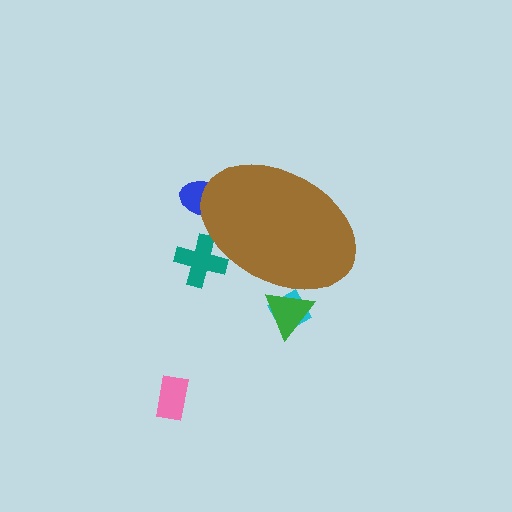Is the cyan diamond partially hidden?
Yes, the cyan diamond is partially hidden behind the brown ellipse.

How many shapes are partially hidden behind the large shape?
4 shapes are partially hidden.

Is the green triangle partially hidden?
Yes, the green triangle is partially hidden behind the brown ellipse.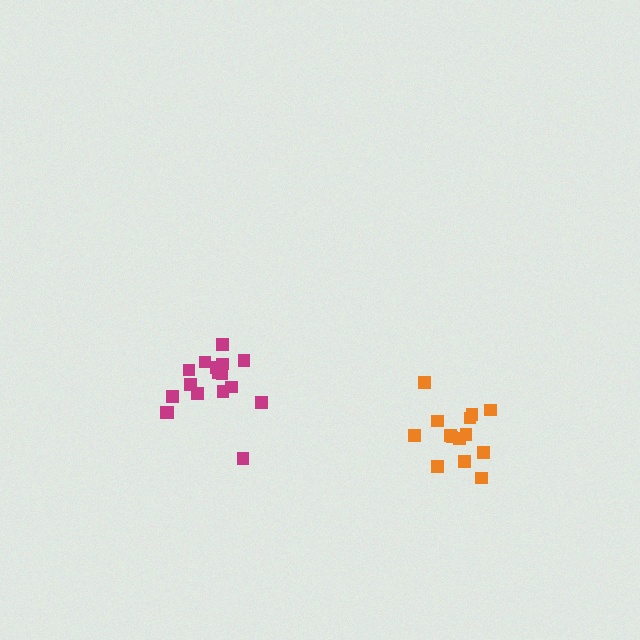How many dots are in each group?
Group 1: 17 dots, Group 2: 14 dots (31 total).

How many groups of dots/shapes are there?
There are 2 groups.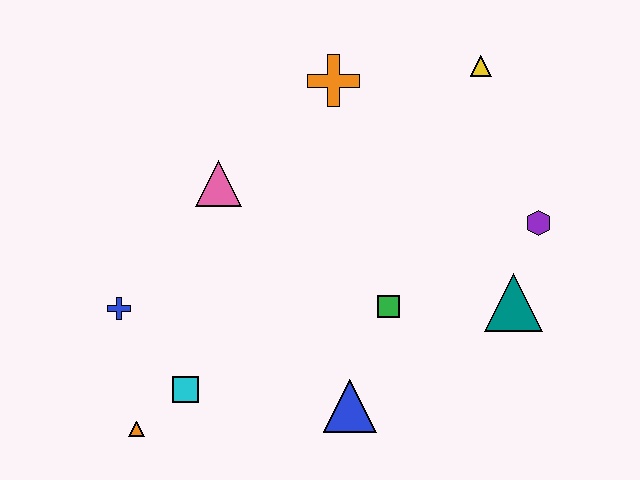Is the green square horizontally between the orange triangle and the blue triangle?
No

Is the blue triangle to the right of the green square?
No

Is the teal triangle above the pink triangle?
No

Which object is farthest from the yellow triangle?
The orange triangle is farthest from the yellow triangle.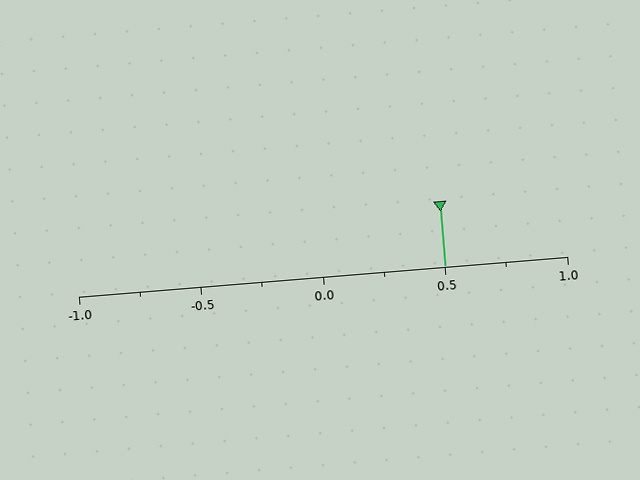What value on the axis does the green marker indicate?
The marker indicates approximately 0.5.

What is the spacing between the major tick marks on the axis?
The major ticks are spaced 0.5 apart.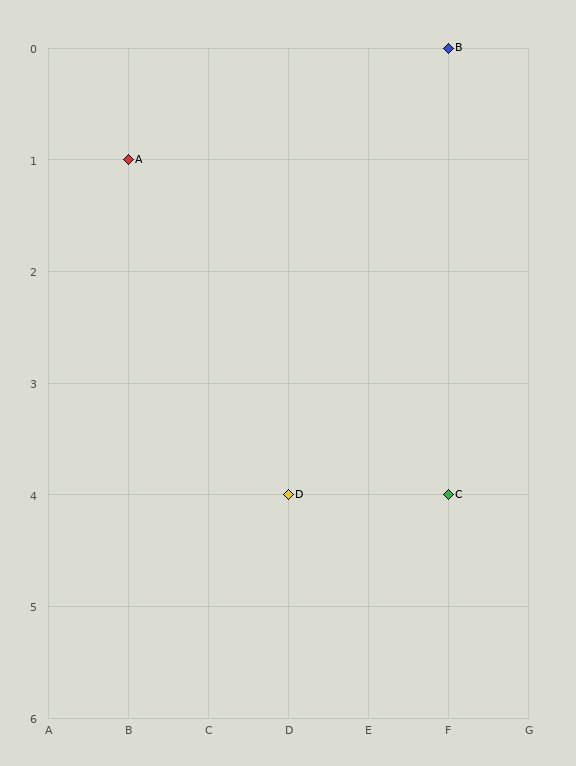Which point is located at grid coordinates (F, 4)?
Point C is at (F, 4).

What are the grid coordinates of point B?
Point B is at grid coordinates (F, 0).